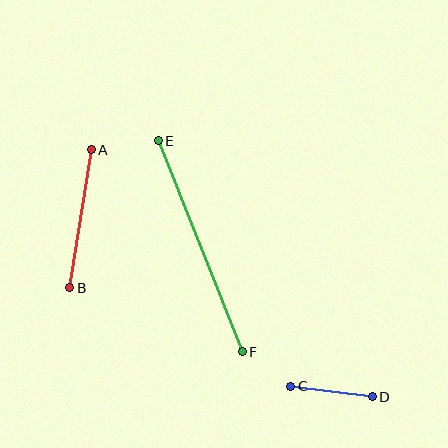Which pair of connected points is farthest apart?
Points E and F are farthest apart.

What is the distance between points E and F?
The distance is approximately 227 pixels.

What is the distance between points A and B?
The distance is approximately 140 pixels.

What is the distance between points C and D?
The distance is approximately 82 pixels.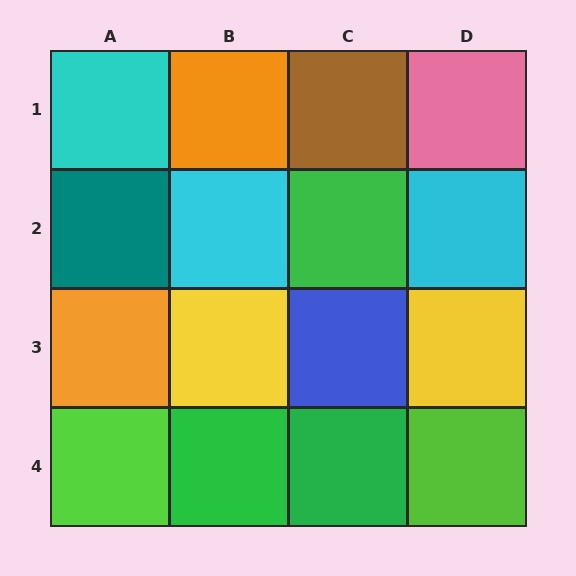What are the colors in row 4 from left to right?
Lime, green, green, lime.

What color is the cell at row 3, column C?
Blue.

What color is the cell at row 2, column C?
Green.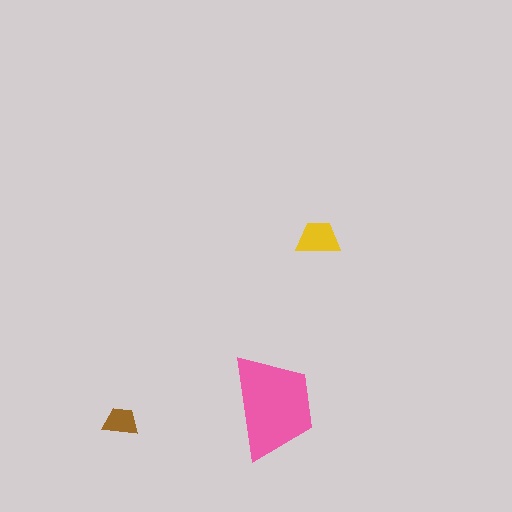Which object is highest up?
The yellow trapezoid is topmost.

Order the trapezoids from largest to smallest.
the pink one, the yellow one, the brown one.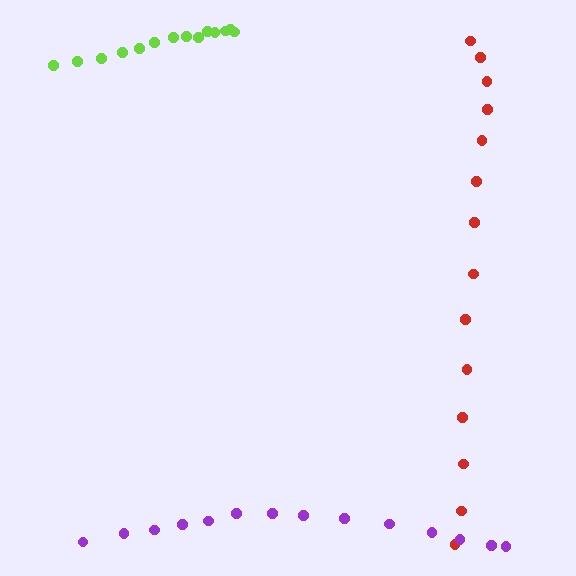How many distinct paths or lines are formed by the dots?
There are 3 distinct paths.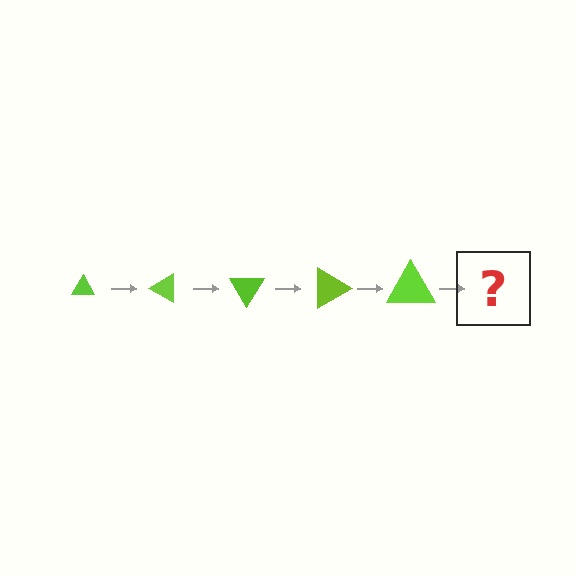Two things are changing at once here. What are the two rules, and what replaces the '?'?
The two rules are that the triangle grows larger each step and it rotates 30 degrees each step. The '?' should be a triangle, larger than the previous one and rotated 150 degrees from the start.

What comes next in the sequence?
The next element should be a triangle, larger than the previous one and rotated 150 degrees from the start.